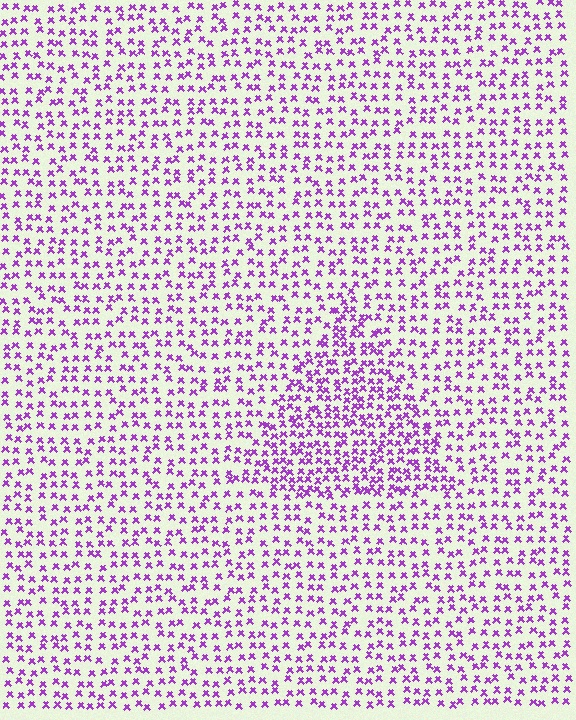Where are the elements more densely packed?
The elements are more densely packed inside the triangle boundary.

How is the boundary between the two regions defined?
The boundary is defined by a change in element density (approximately 1.7x ratio). All elements are the same color, size, and shape.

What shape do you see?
I see a triangle.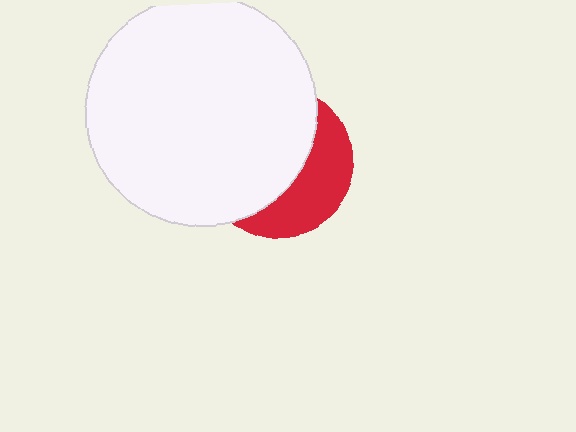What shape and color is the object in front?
The object in front is a white circle.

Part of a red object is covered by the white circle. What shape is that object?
It is a circle.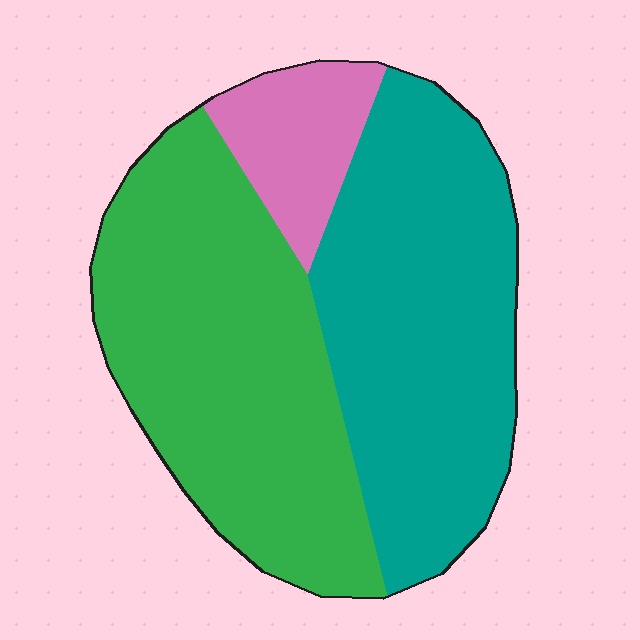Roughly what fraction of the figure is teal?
Teal covers about 45% of the figure.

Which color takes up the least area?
Pink, at roughly 10%.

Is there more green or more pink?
Green.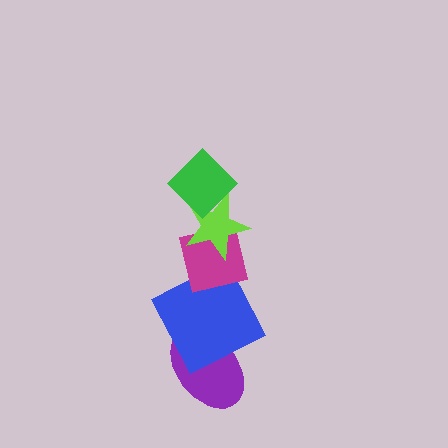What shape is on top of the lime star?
The green diamond is on top of the lime star.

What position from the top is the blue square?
The blue square is 4th from the top.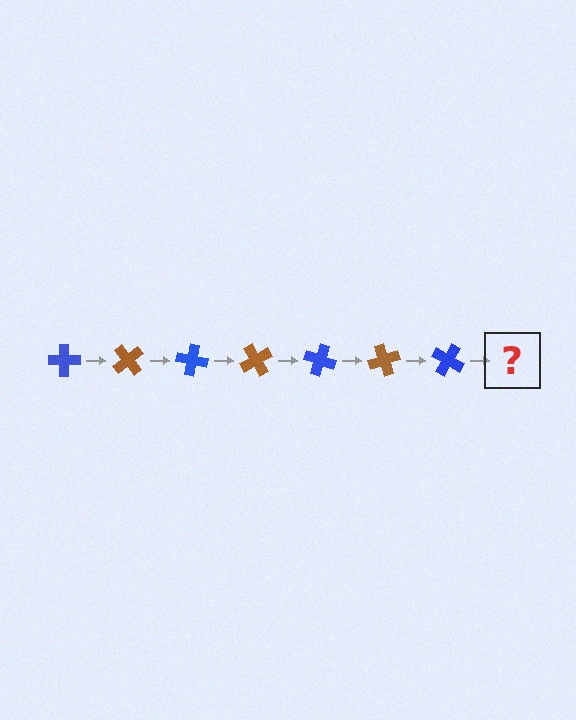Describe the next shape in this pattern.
It should be a brown cross, rotated 350 degrees from the start.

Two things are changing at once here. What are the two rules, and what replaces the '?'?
The two rules are that it rotates 50 degrees each step and the color cycles through blue and brown. The '?' should be a brown cross, rotated 350 degrees from the start.